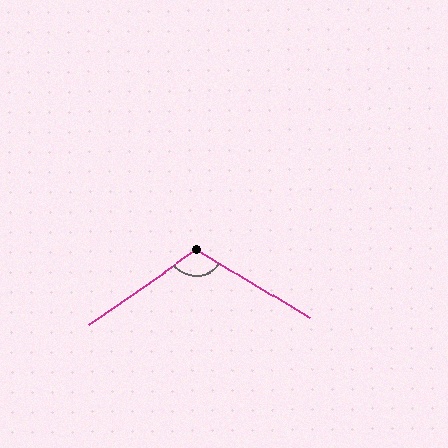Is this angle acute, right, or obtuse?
It is obtuse.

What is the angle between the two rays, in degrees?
Approximately 114 degrees.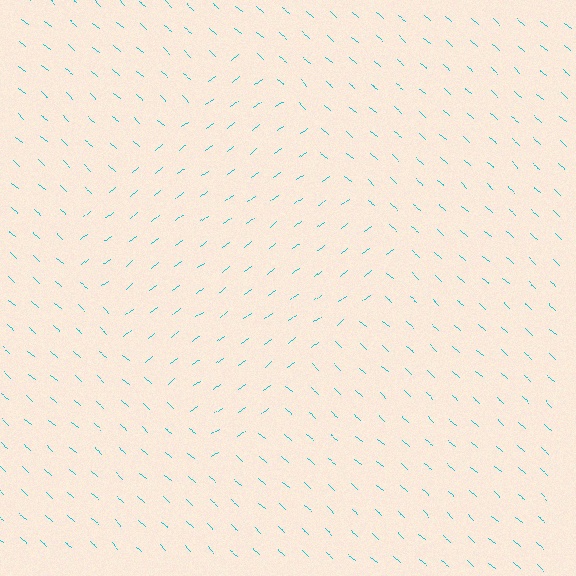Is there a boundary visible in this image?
Yes, there is a texture boundary formed by a change in line orientation.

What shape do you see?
I see a diamond.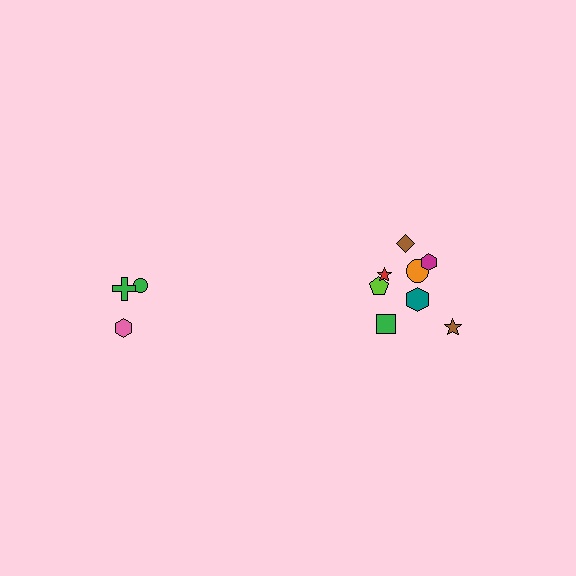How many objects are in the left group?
There are 3 objects.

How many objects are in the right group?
There are 8 objects.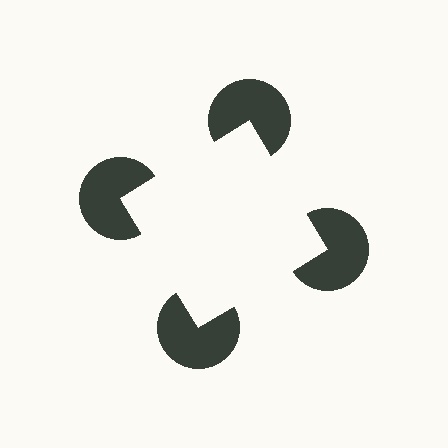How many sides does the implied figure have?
4 sides.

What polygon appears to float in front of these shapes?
An illusory square — its edges are inferred from the aligned wedge cuts in the pac-man discs, not physically drawn.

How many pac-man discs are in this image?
There are 4 — one at each vertex of the illusory square.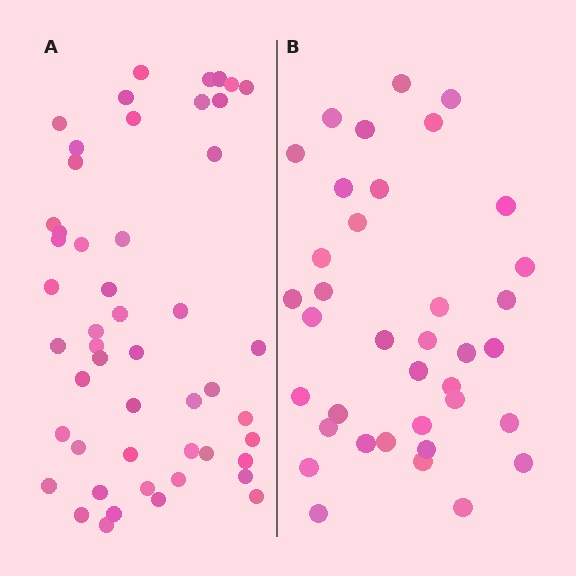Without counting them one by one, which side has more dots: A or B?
Region A (the left region) has more dots.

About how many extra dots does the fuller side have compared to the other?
Region A has approximately 15 more dots than region B.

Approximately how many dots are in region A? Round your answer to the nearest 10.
About 50 dots.